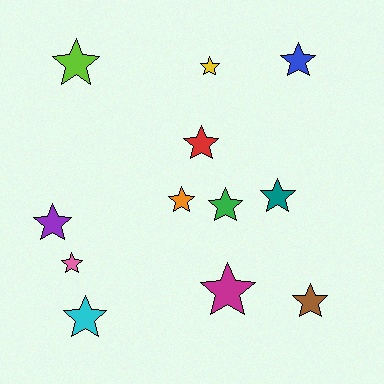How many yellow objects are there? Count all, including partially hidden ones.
There is 1 yellow object.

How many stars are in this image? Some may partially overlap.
There are 12 stars.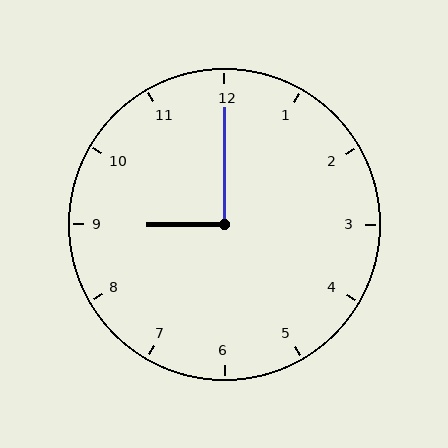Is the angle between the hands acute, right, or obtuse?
It is right.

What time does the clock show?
9:00.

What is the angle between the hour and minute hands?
Approximately 90 degrees.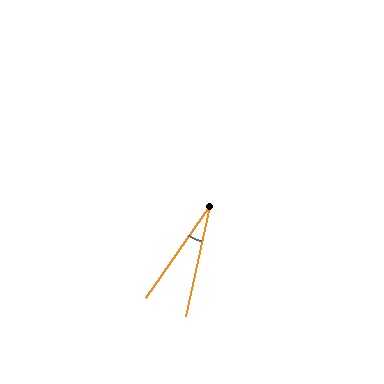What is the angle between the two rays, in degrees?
Approximately 23 degrees.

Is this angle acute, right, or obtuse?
It is acute.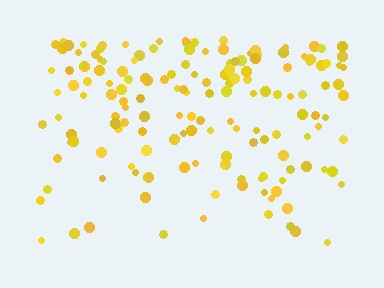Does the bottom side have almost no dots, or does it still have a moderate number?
Still a moderate number, just noticeably fewer than the top.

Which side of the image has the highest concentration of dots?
The top.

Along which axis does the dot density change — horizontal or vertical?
Vertical.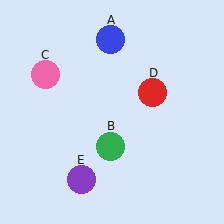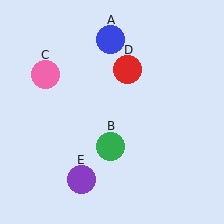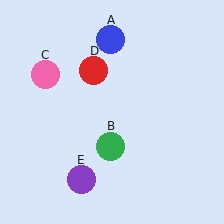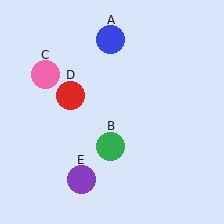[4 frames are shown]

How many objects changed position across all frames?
1 object changed position: red circle (object D).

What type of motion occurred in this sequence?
The red circle (object D) rotated counterclockwise around the center of the scene.